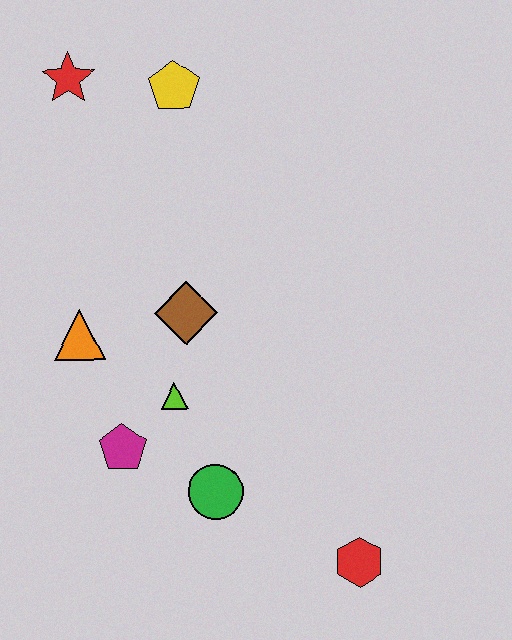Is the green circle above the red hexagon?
Yes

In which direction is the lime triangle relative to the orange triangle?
The lime triangle is to the right of the orange triangle.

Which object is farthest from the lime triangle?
The red star is farthest from the lime triangle.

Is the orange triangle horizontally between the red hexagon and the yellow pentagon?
No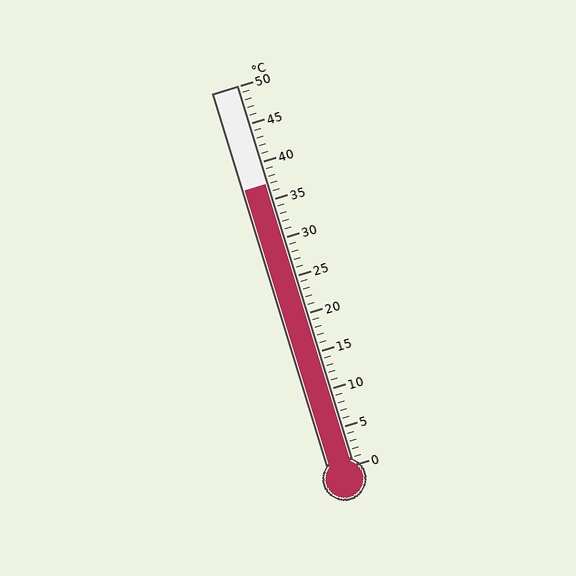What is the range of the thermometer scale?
The thermometer scale ranges from 0°C to 50°C.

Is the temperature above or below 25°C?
The temperature is above 25°C.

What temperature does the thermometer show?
The thermometer shows approximately 37°C.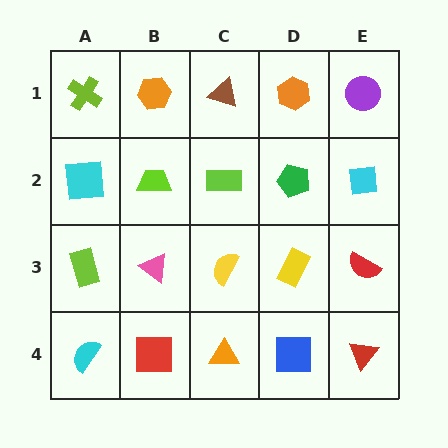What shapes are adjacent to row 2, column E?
A purple circle (row 1, column E), a red semicircle (row 3, column E), a green pentagon (row 2, column D).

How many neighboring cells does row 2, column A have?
3.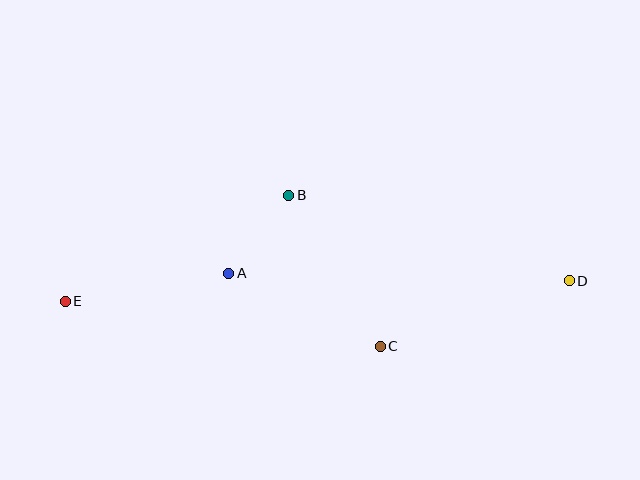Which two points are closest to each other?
Points A and B are closest to each other.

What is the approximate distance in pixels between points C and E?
The distance between C and E is approximately 318 pixels.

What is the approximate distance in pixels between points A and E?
The distance between A and E is approximately 166 pixels.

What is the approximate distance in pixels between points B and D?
The distance between B and D is approximately 293 pixels.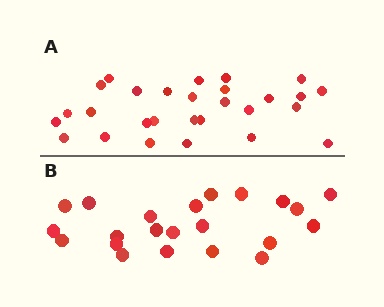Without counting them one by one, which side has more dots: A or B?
Region A (the top region) has more dots.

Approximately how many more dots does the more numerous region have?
Region A has about 6 more dots than region B.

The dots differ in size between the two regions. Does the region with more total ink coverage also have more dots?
No. Region B has more total ink coverage because its dots are larger, but region A actually contains more individual dots. Total area can be misleading — the number of items is what matters here.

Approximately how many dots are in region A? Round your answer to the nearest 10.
About 30 dots. (The exact count is 28, which rounds to 30.)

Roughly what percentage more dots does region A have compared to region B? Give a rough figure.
About 25% more.